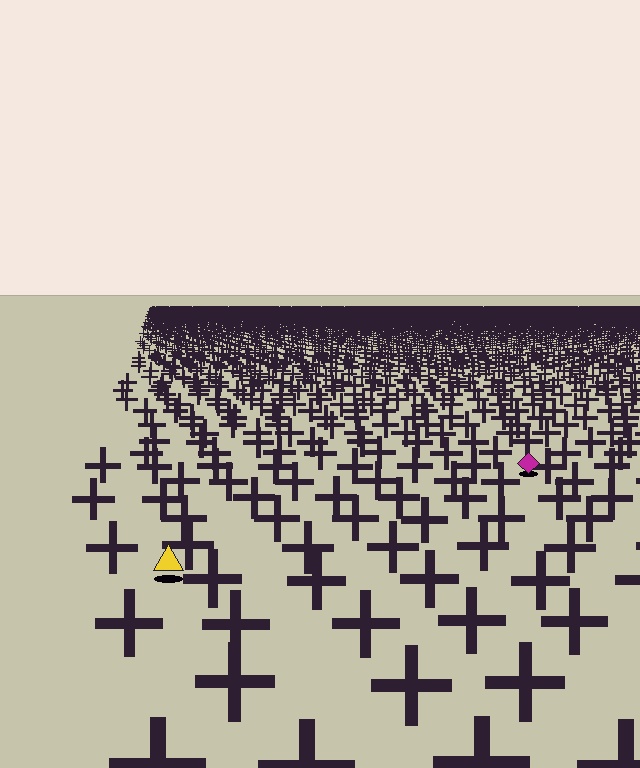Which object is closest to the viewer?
The yellow triangle is closest. The texture marks near it are larger and more spread out.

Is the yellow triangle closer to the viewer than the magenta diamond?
Yes. The yellow triangle is closer — you can tell from the texture gradient: the ground texture is coarser near it.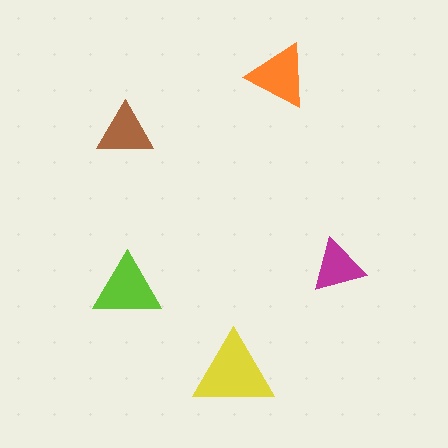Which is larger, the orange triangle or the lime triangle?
The lime one.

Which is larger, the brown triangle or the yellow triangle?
The yellow one.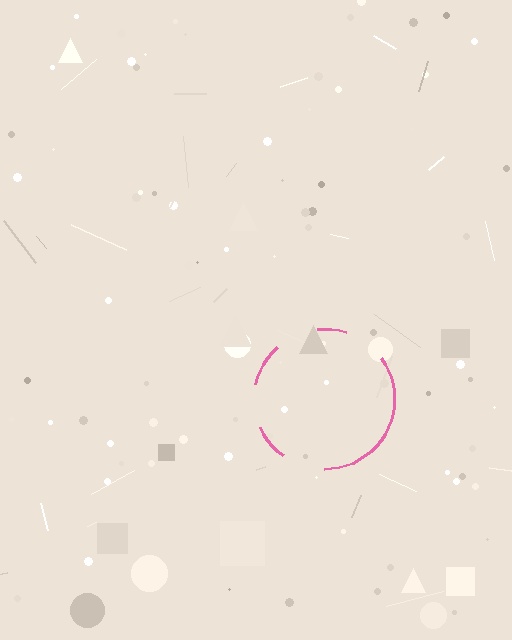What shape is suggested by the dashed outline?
The dashed outline suggests a circle.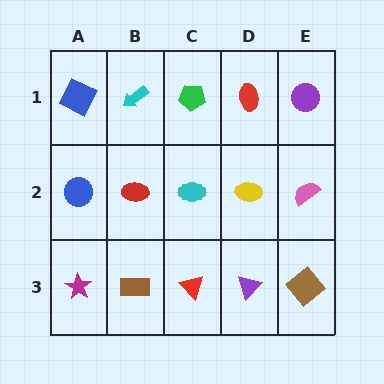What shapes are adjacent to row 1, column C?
A cyan ellipse (row 2, column C), a cyan arrow (row 1, column B), a red ellipse (row 1, column D).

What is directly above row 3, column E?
A pink semicircle.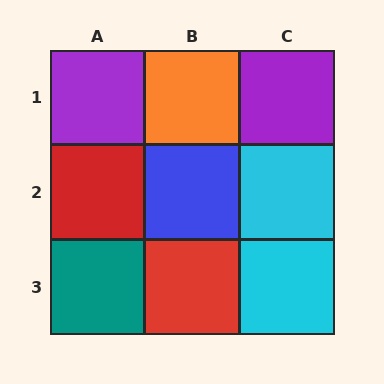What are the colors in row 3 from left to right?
Teal, red, cyan.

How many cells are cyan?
2 cells are cyan.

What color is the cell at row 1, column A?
Purple.